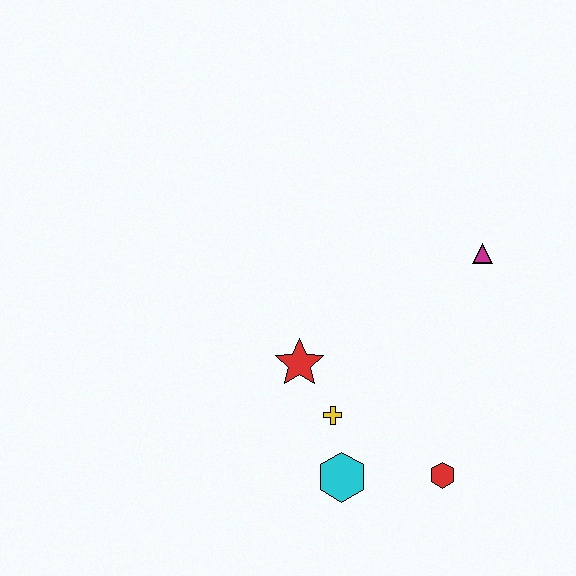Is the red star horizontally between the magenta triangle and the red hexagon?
No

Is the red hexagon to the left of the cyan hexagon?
No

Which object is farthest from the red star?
The magenta triangle is farthest from the red star.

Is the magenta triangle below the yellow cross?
No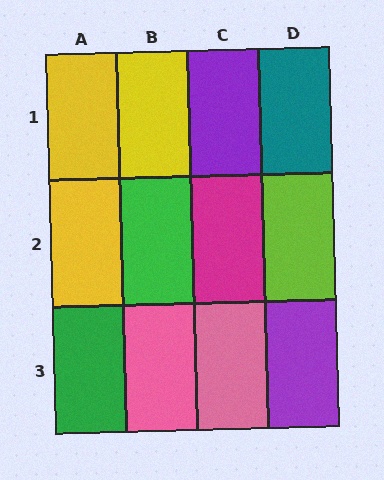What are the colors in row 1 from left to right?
Yellow, yellow, purple, teal.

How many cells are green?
2 cells are green.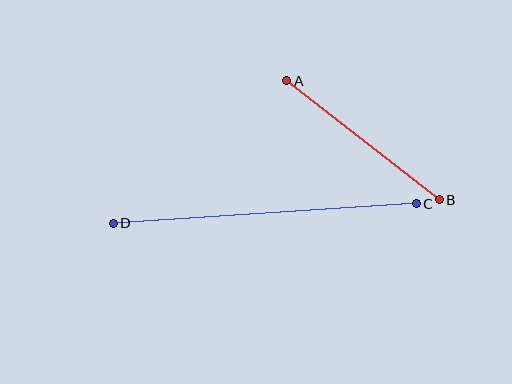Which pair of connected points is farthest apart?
Points C and D are farthest apart.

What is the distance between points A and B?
The distance is approximately 193 pixels.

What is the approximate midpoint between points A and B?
The midpoint is at approximately (363, 140) pixels.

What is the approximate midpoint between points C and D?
The midpoint is at approximately (265, 214) pixels.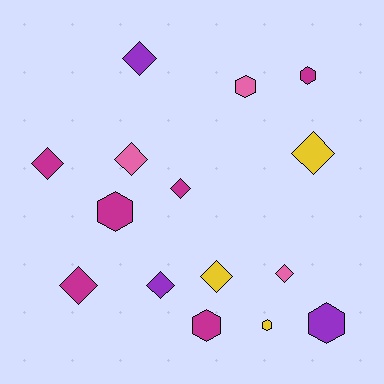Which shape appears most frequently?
Diamond, with 9 objects.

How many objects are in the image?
There are 15 objects.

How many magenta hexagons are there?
There are 3 magenta hexagons.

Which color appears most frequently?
Magenta, with 6 objects.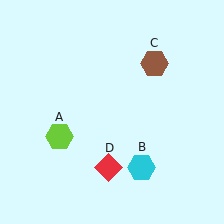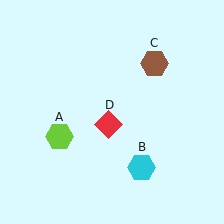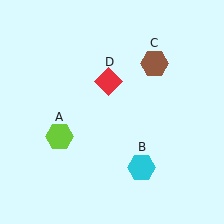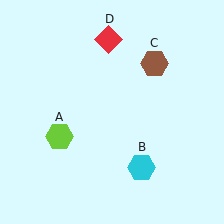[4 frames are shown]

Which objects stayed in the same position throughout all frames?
Lime hexagon (object A) and cyan hexagon (object B) and brown hexagon (object C) remained stationary.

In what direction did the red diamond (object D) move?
The red diamond (object D) moved up.